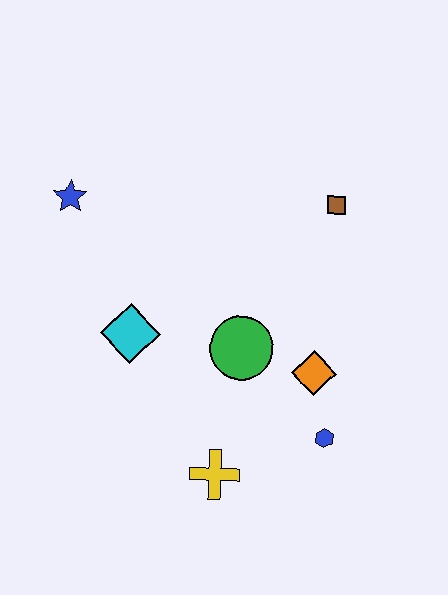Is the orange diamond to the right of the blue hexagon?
No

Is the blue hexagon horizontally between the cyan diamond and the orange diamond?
No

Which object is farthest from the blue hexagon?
The blue star is farthest from the blue hexagon.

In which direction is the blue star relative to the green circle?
The blue star is to the left of the green circle.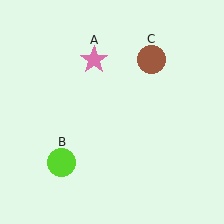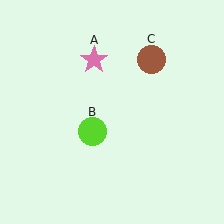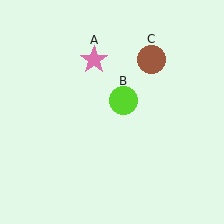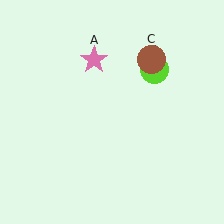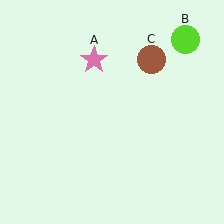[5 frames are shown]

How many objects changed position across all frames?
1 object changed position: lime circle (object B).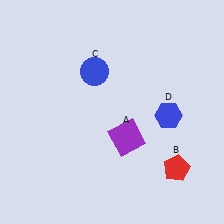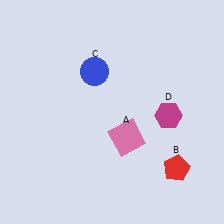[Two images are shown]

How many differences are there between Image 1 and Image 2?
There are 2 differences between the two images.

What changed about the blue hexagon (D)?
In Image 1, D is blue. In Image 2, it changed to magenta.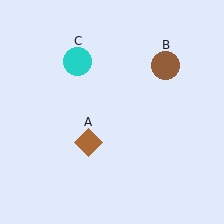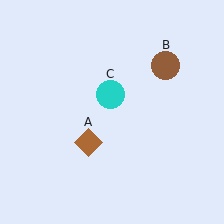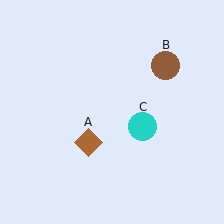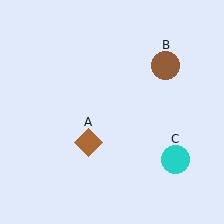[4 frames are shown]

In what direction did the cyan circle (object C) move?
The cyan circle (object C) moved down and to the right.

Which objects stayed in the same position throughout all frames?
Brown diamond (object A) and brown circle (object B) remained stationary.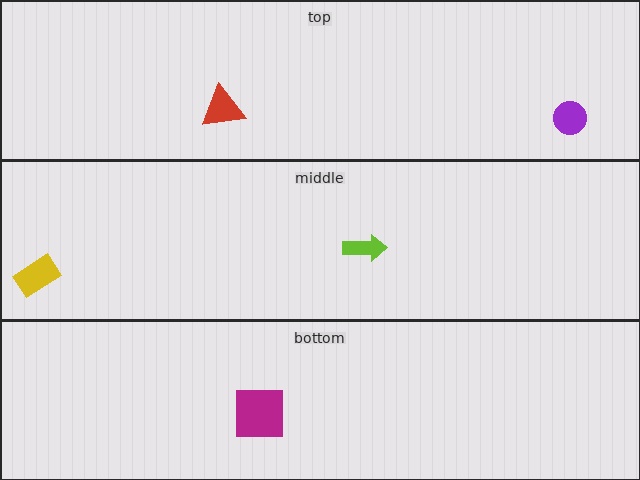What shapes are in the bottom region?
The magenta square.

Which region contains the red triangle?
The top region.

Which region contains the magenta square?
The bottom region.